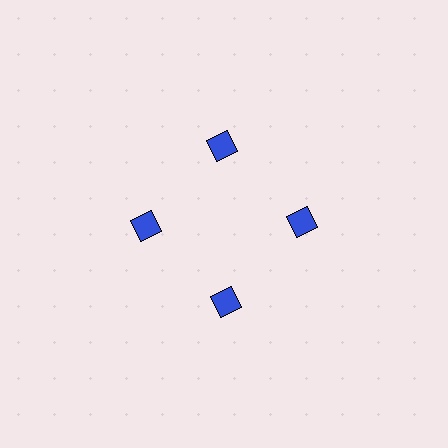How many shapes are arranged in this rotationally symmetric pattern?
There are 4 shapes, arranged in 4 groups of 1.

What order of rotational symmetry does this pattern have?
This pattern has 4-fold rotational symmetry.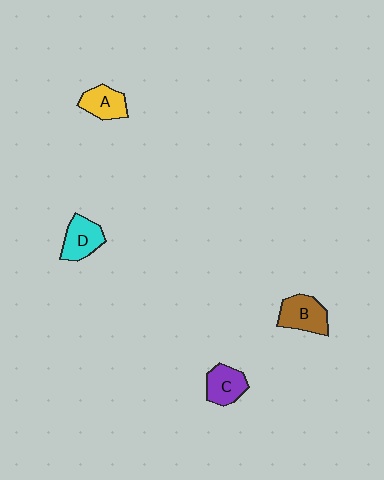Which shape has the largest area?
Shape B (brown).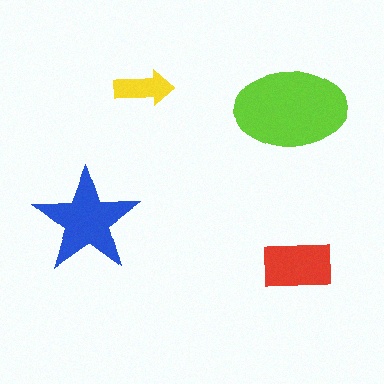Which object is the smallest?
The yellow arrow.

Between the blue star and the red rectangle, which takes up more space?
The blue star.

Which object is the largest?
The lime ellipse.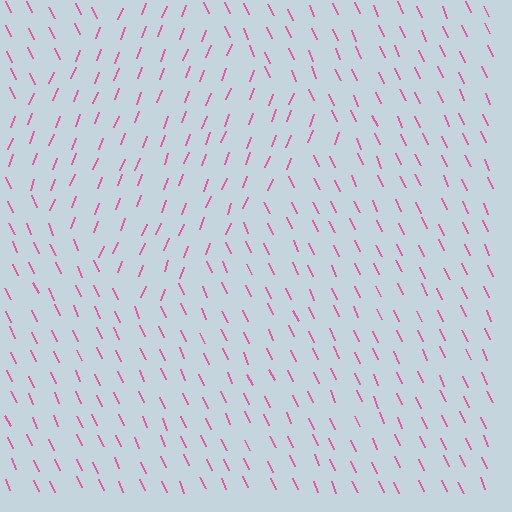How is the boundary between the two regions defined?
The boundary is defined purely by a change in line orientation (approximately 45 degrees difference). All lines are the same color and thickness.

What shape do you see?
I see a diamond.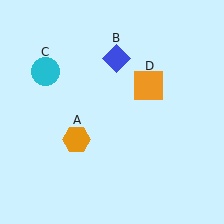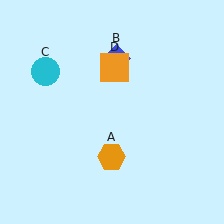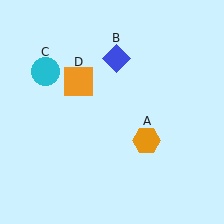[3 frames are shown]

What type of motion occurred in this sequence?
The orange hexagon (object A), orange square (object D) rotated counterclockwise around the center of the scene.